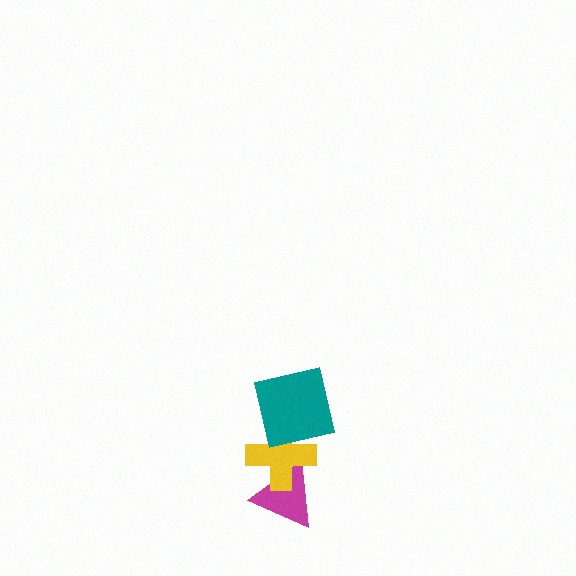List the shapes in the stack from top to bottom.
From top to bottom: the teal square, the yellow cross, the magenta triangle.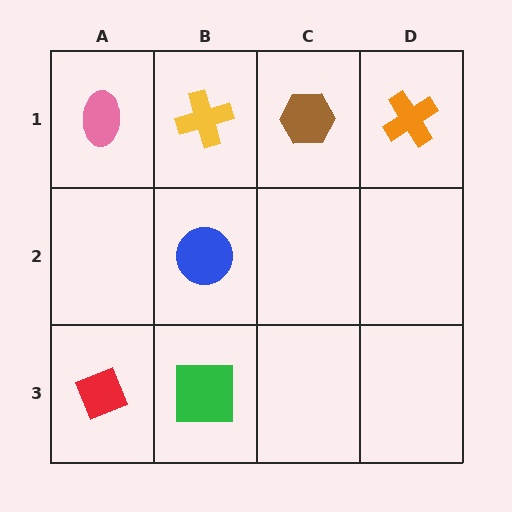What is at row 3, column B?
A green square.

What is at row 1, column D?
An orange cross.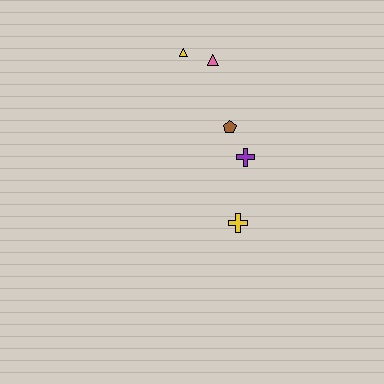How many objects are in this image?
There are 5 objects.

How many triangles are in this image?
There are 2 triangles.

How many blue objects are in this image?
There are no blue objects.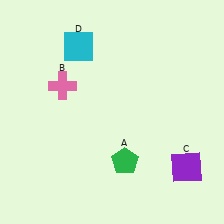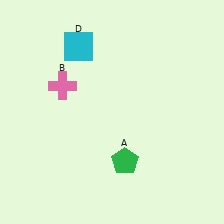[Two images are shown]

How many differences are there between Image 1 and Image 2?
There is 1 difference between the two images.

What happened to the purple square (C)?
The purple square (C) was removed in Image 2. It was in the bottom-right area of Image 1.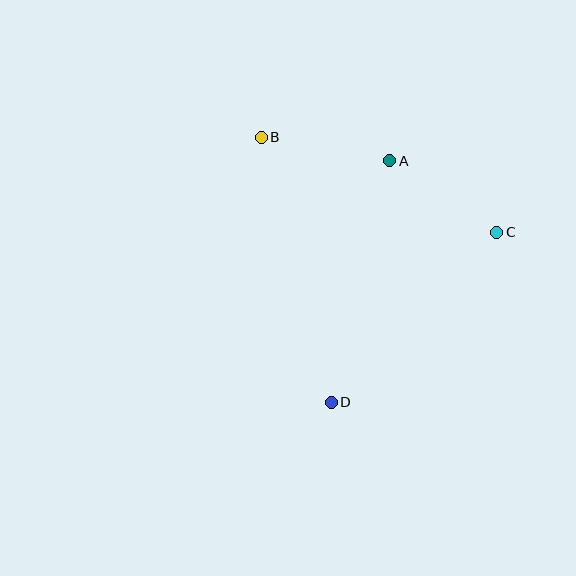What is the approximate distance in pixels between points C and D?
The distance between C and D is approximately 237 pixels.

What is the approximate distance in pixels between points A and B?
The distance between A and B is approximately 130 pixels.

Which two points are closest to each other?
Points A and C are closest to each other.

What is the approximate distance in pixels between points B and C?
The distance between B and C is approximately 254 pixels.